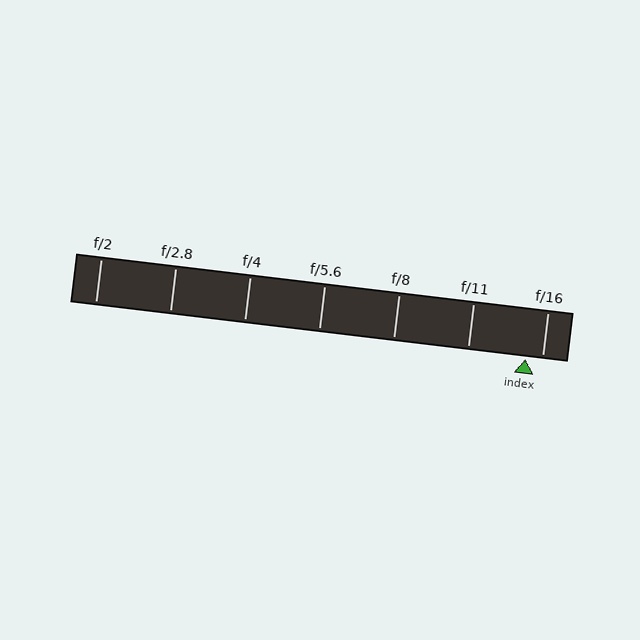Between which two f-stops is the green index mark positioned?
The index mark is between f/11 and f/16.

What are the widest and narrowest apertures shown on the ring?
The widest aperture shown is f/2 and the narrowest is f/16.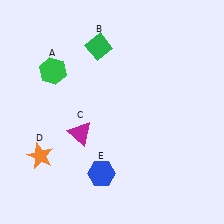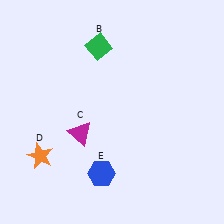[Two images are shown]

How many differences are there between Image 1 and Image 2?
There is 1 difference between the two images.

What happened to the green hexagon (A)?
The green hexagon (A) was removed in Image 2. It was in the top-left area of Image 1.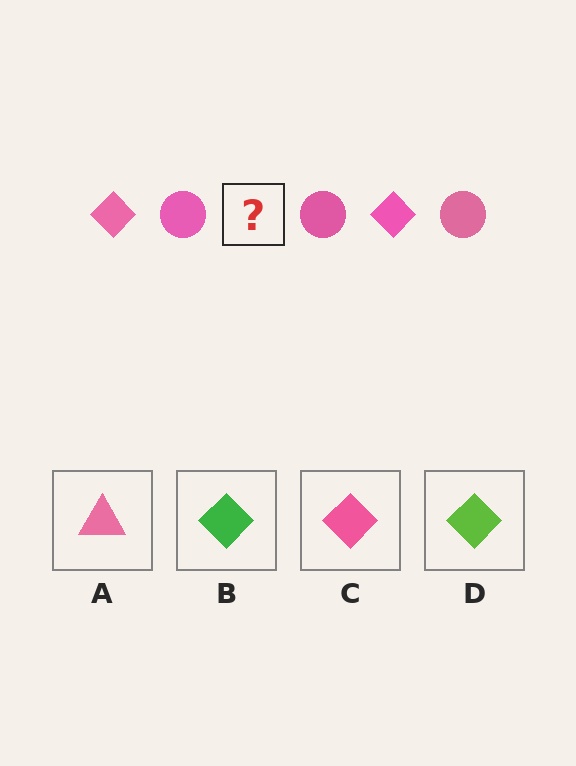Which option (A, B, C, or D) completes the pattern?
C.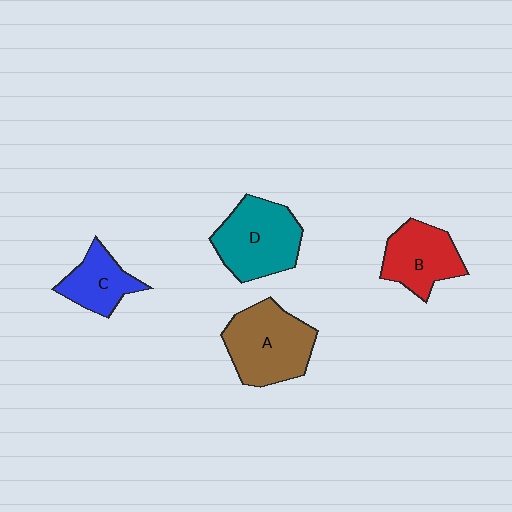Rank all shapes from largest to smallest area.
From largest to smallest: A (brown), D (teal), B (red), C (blue).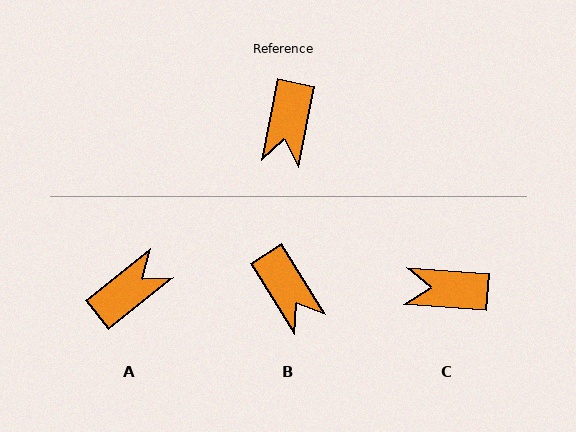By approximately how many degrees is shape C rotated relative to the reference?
Approximately 83 degrees clockwise.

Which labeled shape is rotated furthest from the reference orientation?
A, about 140 degrees away.